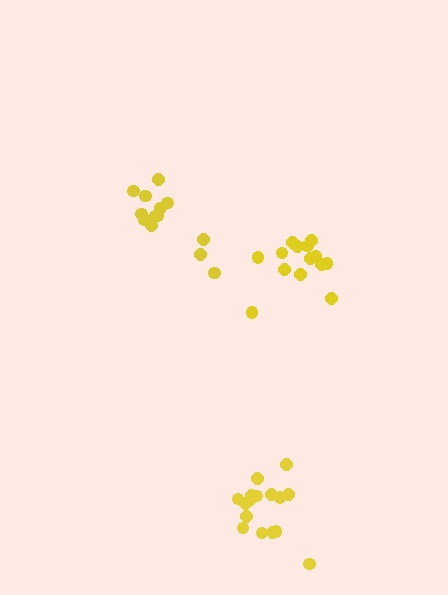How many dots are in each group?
Group 1: 16 dots, Group 2: 14 dots, Group 3: 13 dots (43 total).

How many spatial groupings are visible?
There are 3 spatial groupings.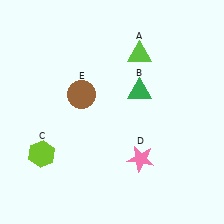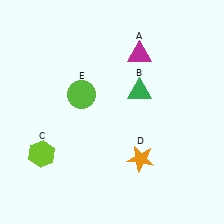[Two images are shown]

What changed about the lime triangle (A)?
In Image 1, A is lime. In Image 2, it changed to magenta.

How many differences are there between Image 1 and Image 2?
There are 3 differences between the two images.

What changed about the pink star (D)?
In Image 1, D is pink. In Image 2, it changed to orange.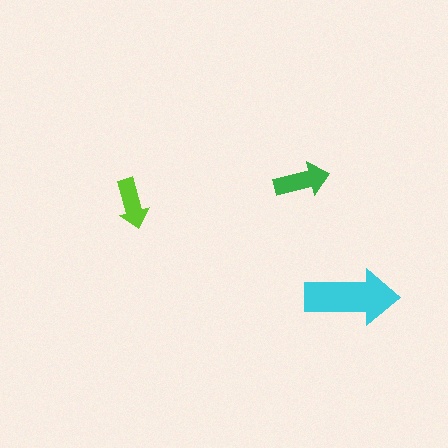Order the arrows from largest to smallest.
the cyan one, the green one, the lime one.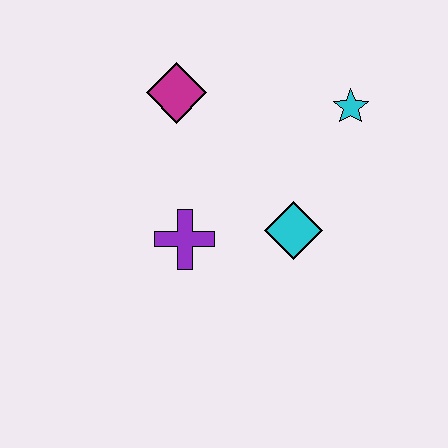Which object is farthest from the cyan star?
The purple cross is farthest from the cyan star.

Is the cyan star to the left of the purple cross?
No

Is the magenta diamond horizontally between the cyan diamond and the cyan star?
No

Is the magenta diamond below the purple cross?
No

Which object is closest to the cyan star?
The cyan diamond is closest to the cyan star.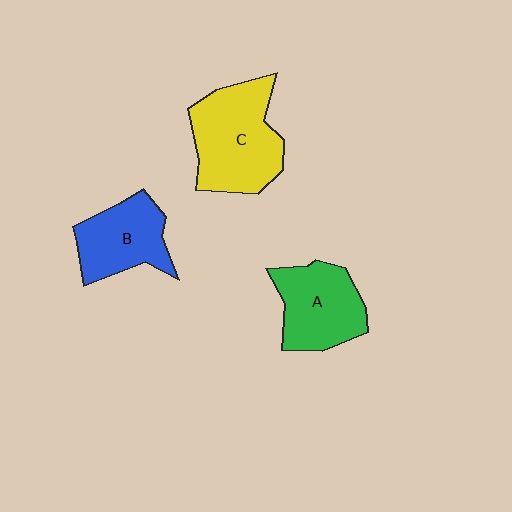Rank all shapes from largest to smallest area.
From largest to smallest: C (yellow), A (green), B (blue).